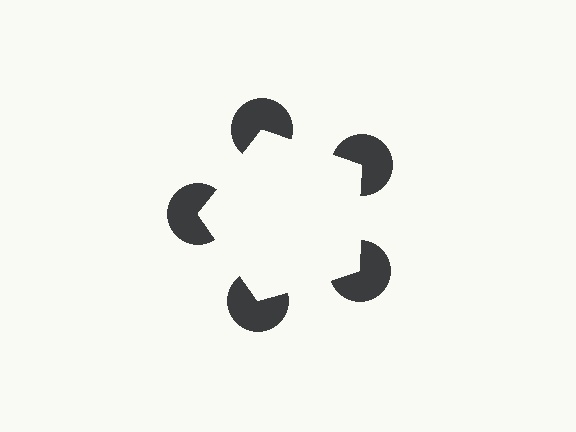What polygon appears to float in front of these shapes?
An illusory pentagon — its edges are inferred from the aligned wedge cuts in the pac-man discs, not physically drawn.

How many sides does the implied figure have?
5 sides.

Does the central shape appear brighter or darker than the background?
It typically appears slightly brighter than the background, even though no actual brightness change is drawn.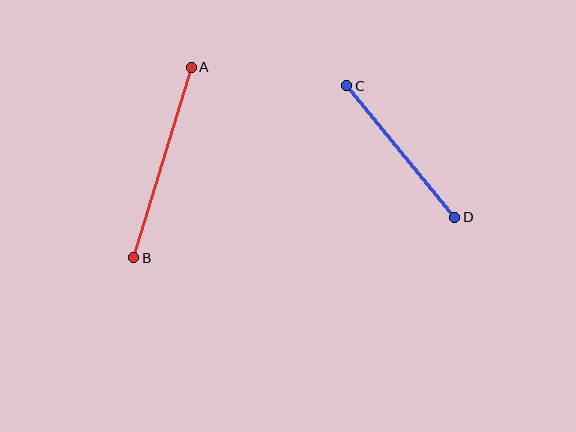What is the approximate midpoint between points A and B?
The midpoint is at approximately (162, 163) pixels.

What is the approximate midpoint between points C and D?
The midpoint is at approximately (401, 151) pixels.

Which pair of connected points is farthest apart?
Points A and B are farthest apart.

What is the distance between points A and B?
The distance is approximately 199 pixels.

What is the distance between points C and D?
The distance is approximately 170 pixels.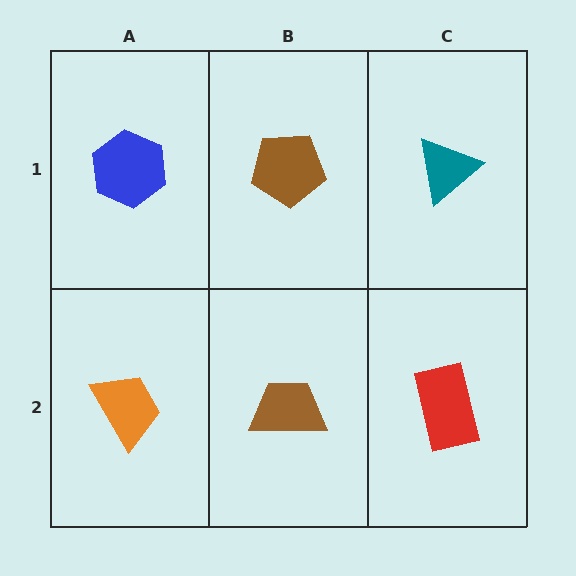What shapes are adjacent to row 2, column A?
A blue hexagon (row 1, column A), a brown trapezoid (row 2, column B).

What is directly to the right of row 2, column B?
A red rectangle.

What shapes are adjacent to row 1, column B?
A brown trapezoid (row 2, column B), a blue hexagon (row 1, column A), a teal triangle (row 1, column C).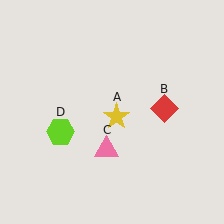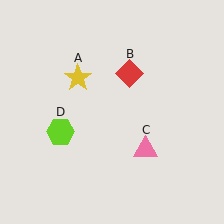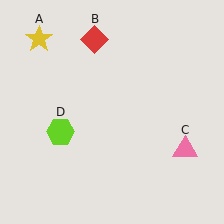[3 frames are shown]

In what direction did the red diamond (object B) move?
The red diamond (object B) moved up and to the left.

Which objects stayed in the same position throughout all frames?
Lime hexagon (object D) remained stationary.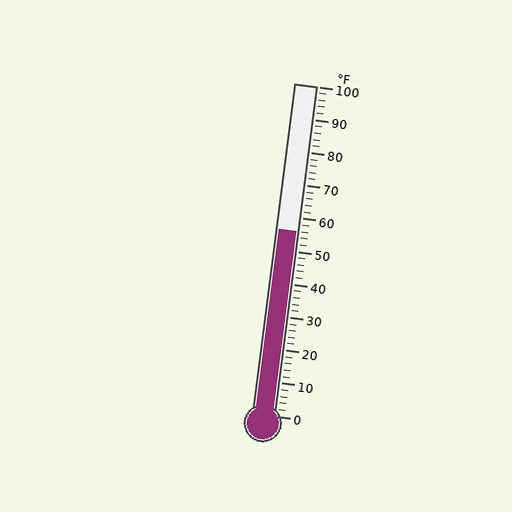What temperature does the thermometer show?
The thermometer shows approximately 56°F.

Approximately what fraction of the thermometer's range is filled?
The thermometer is filled to approximately 55% of its range.